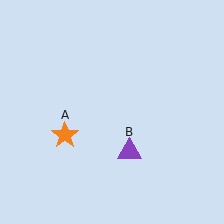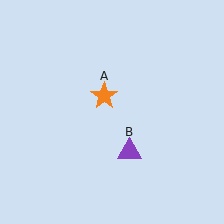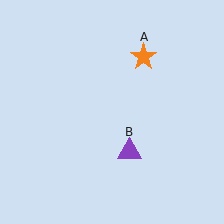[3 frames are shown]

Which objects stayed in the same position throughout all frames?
Purple triangle (object B) remained stationary.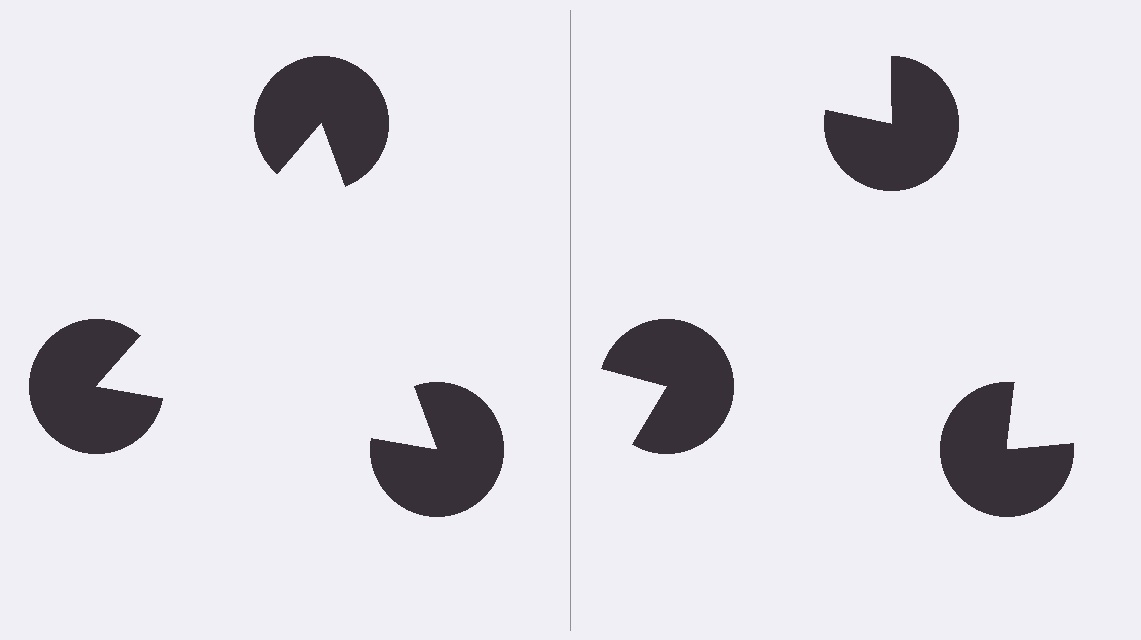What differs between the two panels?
The pac-man discs are positioned identically on both sides; only the wedge orientations differ. On the left they align to a triangle; on the right they are misaligned.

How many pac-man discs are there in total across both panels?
6 — 3 on each side.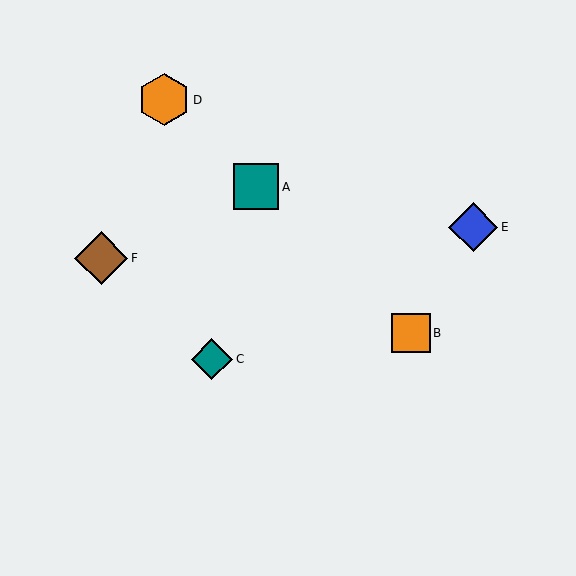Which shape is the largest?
The brown diamond (labeled F) is the largest.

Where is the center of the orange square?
The center of the orange square is at (411, 333).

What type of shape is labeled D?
Shape D is an orange hexagon.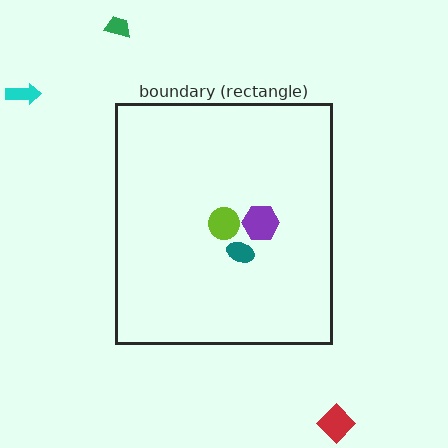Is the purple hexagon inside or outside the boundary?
Inside.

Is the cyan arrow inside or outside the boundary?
Outside.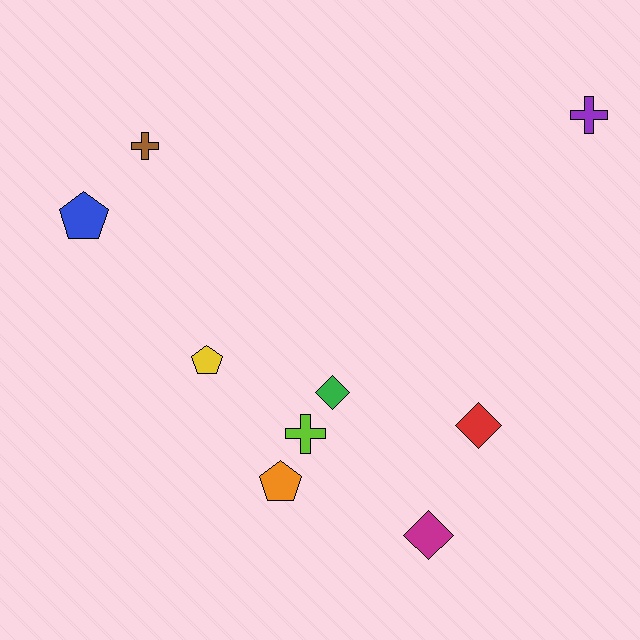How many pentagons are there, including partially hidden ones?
There are 3 pentagons.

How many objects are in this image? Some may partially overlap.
There are 9 objects.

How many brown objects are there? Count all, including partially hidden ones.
There is 1 brown object.